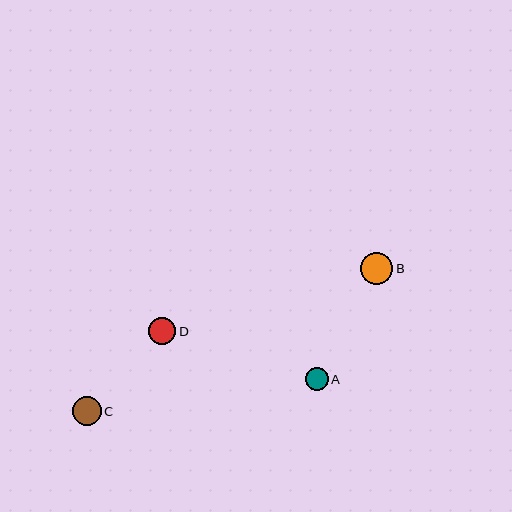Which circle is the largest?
Circle B is the largest with a size of approximately 32 pixels.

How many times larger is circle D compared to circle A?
Circle D is approximately 1.2 times the size of circle A.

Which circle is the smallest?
Circle A is the smallest with a size of approximately 22 pixels.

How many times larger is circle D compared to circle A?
Circle D is approximately 1.2 times the size of circle A.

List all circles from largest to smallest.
From largest to smallest: B, C, D, A.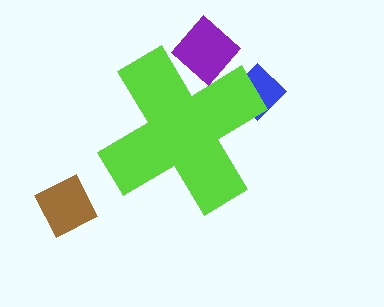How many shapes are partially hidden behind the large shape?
2 shapes are partially hidden.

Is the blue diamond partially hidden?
Yes, the blue diamond is partially hidden behind the lime cross.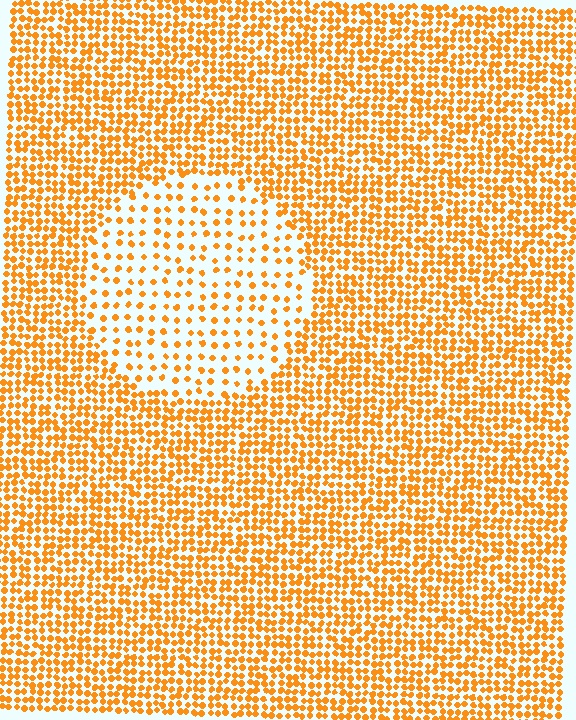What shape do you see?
I see a circle.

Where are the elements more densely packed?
The elements are more densely packed outside the circle boundary.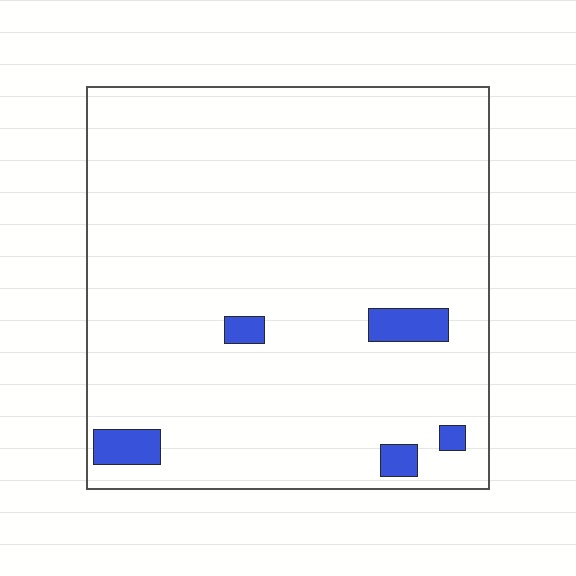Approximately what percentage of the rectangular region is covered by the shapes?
Approximately 5%.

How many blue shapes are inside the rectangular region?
5.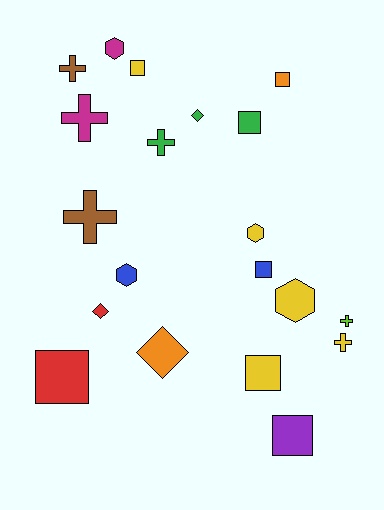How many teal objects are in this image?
There are no teal objects.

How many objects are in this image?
There are 20 objects.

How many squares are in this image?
There are 7 squares.